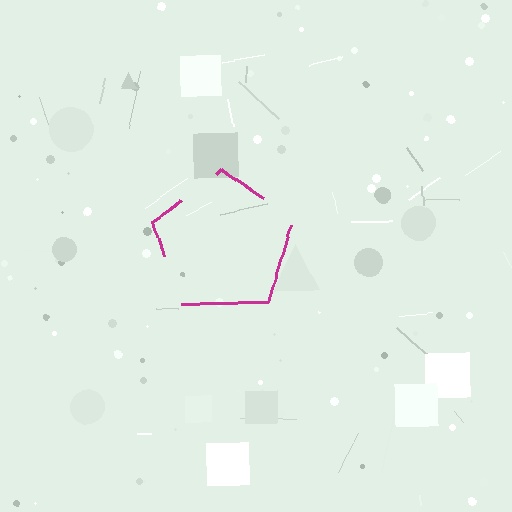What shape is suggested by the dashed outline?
The dashed outline suggests a pentagon.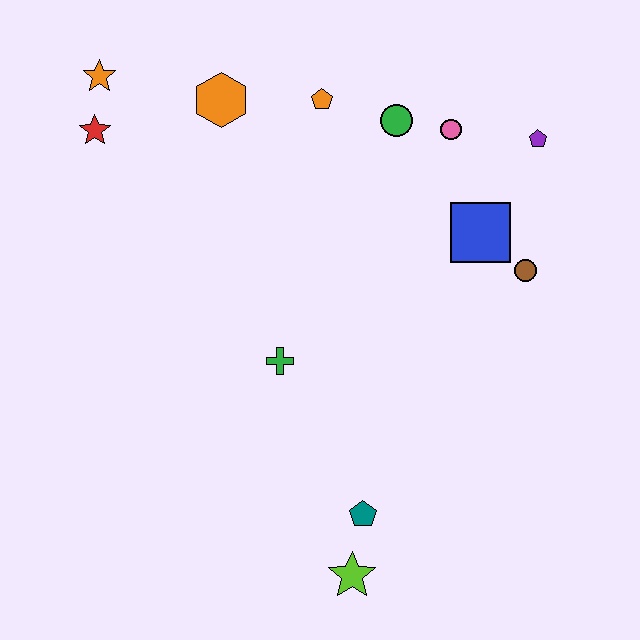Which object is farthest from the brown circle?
The orange star is farthest from the brown circle.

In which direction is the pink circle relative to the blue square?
The pink circle is above the blue square.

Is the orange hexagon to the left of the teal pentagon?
Yes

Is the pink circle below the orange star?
Yes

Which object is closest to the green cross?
The teal pentagon is closest to the green cross.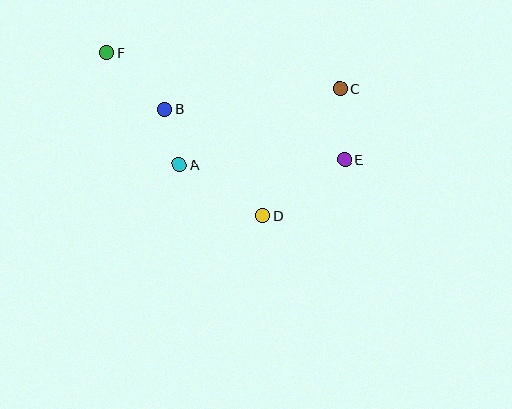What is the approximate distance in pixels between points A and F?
The distance between A and F is approximately 134 pixels.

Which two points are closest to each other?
Points A and B are closest to each other.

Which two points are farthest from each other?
Points E and F are farthest from each other.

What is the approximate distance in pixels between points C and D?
The distance between C and D is approximately 148 pixels.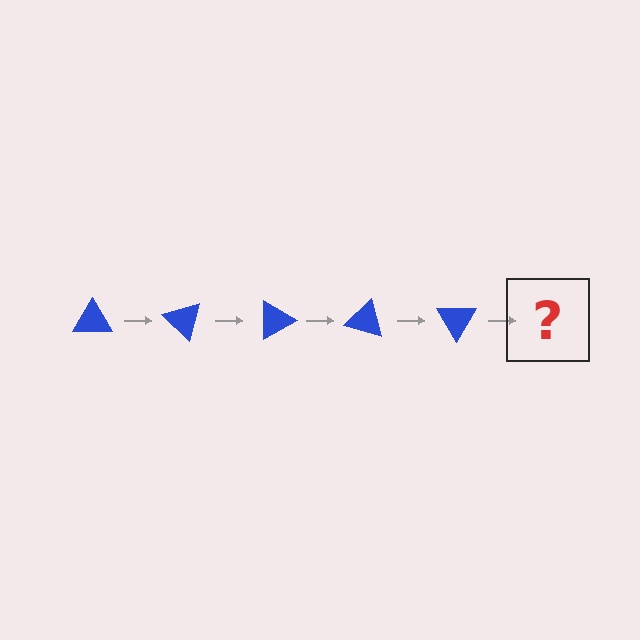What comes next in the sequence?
The next element should be a blue triangle rotated 225 degrees.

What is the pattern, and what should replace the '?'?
The pattern is that the triangle rotates 45 degrees each step. The '?' should be a blue triangle rotated 225 degrees.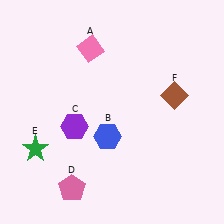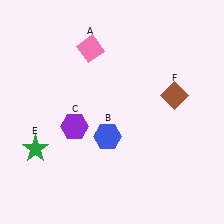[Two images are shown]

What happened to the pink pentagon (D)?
The pink pentagon (D) was removed in Image 2. It was in the bottom-left area of Image 1.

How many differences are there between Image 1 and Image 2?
There is 1 difference between the two images.